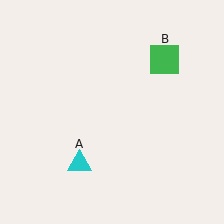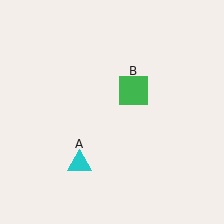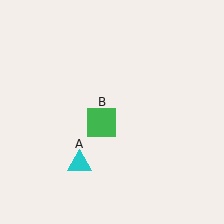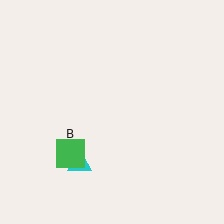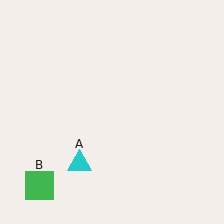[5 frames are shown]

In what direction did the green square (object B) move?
The green square (object B) moved down and to the left.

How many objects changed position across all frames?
1 object changed position: green square (object B).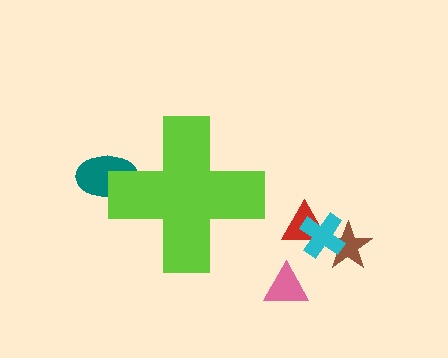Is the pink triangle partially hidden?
No, the pink triangle is fully visible.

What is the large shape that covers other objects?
A lime cross.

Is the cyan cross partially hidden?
No, the cyan cross is fully visible.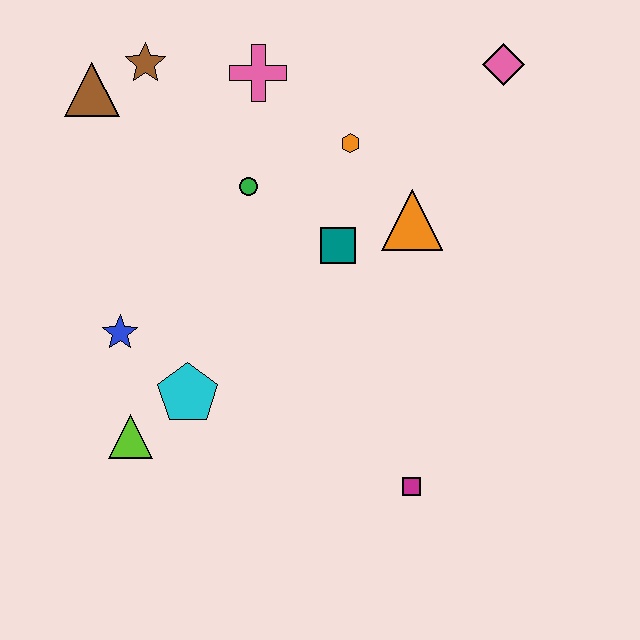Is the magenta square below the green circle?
Yes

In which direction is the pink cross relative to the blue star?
The pink cross is above the blue star.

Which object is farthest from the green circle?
The magenta square is farthest from the green circle.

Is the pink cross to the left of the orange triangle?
Yes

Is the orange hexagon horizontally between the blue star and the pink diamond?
Yes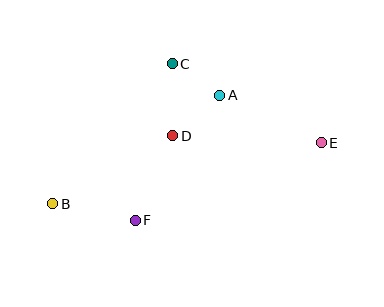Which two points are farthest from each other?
Points B and E are farthest from each other.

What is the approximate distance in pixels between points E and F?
The distance between E and F is approximately 202 pixels.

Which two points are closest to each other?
Points A and C are closest to each other.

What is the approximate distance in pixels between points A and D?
The distance between A and D is approximately 62 pixels.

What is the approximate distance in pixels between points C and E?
The distance between C and E is approximately 169 pixels.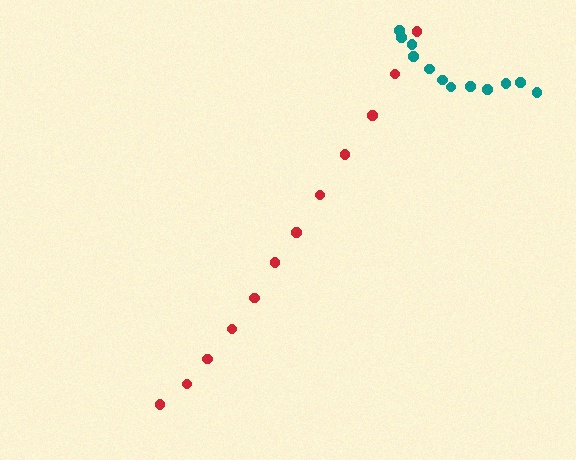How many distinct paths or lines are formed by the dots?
There are 2 distinct paths.